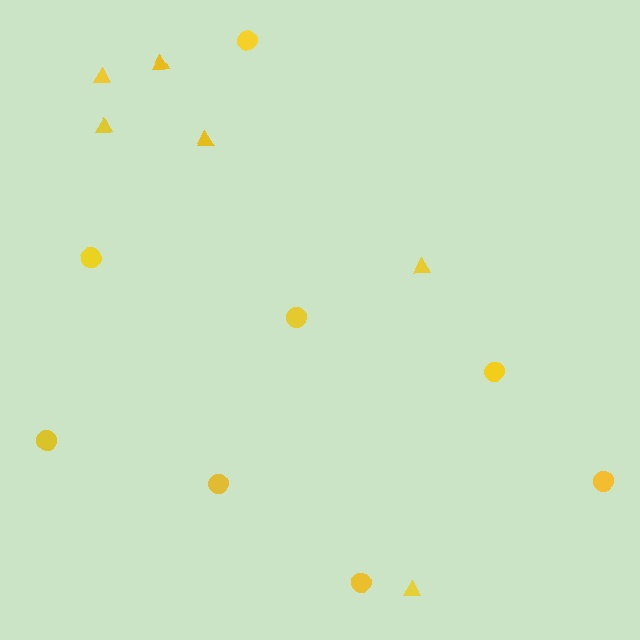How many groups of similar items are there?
There are 2 groups: one group of triangles (6) and one group of circles (8).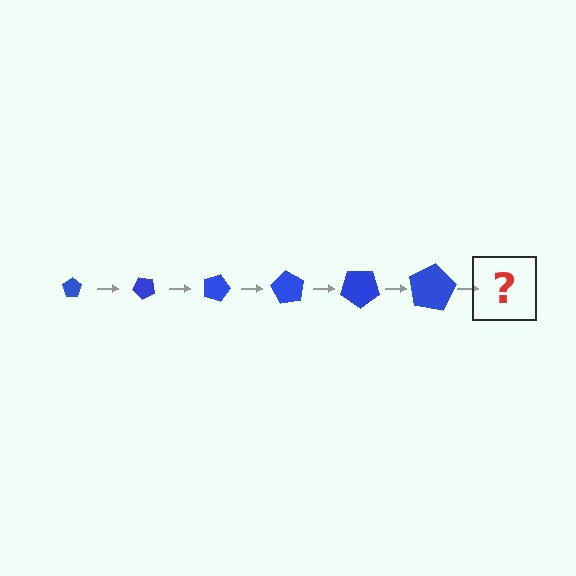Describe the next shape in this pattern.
It should be a pentagon, larger than the previous one and rotated 270 degrees from the start.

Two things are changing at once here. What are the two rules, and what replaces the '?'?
The two rules are that the pentagon grows larger each step and it rotates 45 degrees each step. The '?' should be a pentagon, larger than the previous one and rotated 270 degrees from the start.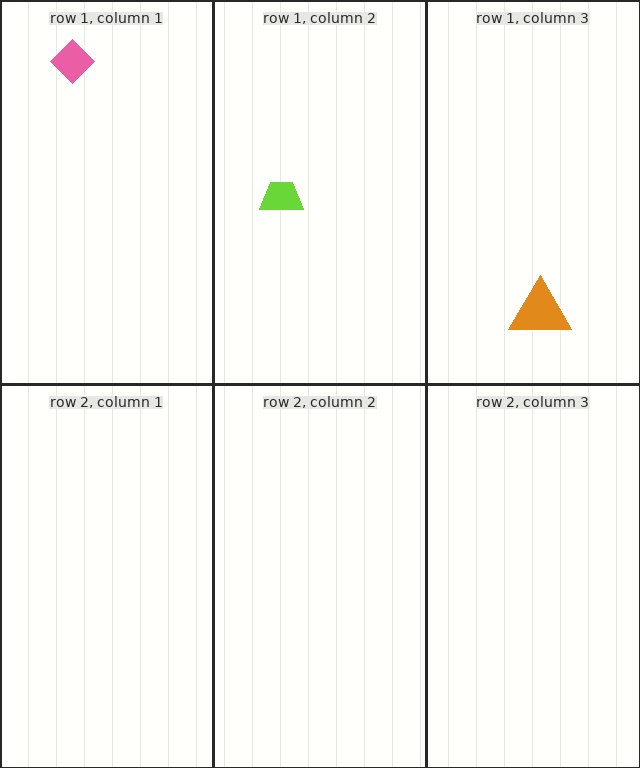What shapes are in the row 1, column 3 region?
The orange triangle.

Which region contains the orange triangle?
The row 1, column 3 region.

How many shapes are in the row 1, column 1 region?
1.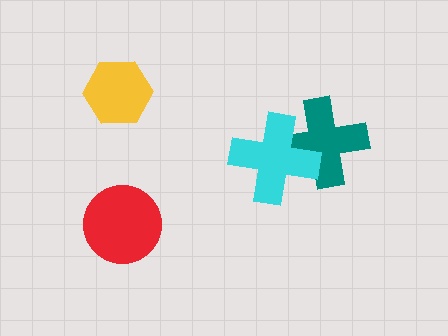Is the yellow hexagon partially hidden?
No, no other shape covers it.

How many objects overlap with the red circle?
0 objects overlap with the red circle.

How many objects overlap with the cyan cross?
1 object overlaps with the cyan cross.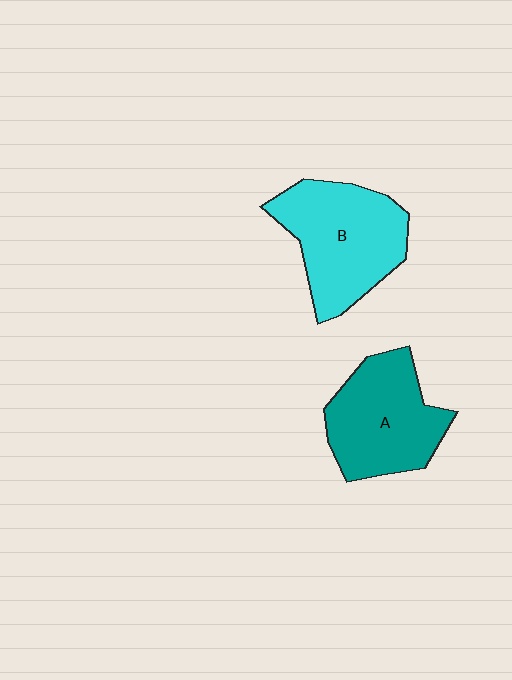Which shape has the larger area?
Shape B (cyan).